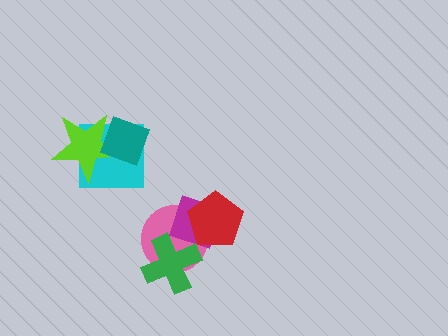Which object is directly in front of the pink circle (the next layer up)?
The magenta diamond is directly in front of the pink circle.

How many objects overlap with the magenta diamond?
3 objects overlap with the magenta diamond.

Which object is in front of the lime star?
The teal diamond is in front of the lime star.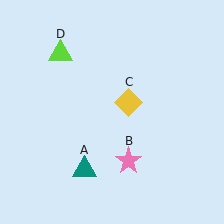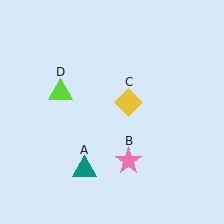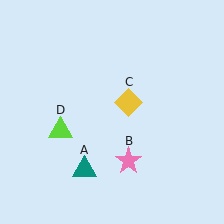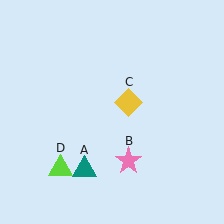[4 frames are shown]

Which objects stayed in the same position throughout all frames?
Teal triangle (object A) and pink star (object B) and yellow diamond (object C) remained stationary.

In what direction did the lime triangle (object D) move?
The lime triangle (object D) moved down.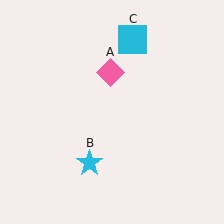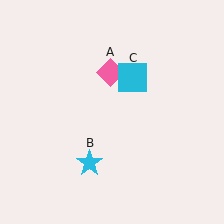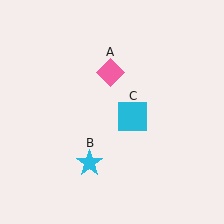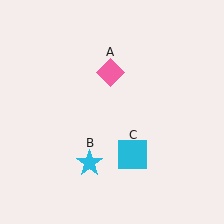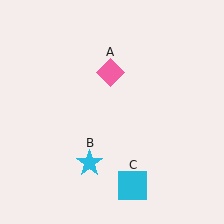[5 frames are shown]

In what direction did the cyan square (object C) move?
The cyan square (object C) moved down.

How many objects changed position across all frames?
1 object changed position: cyan square (object C).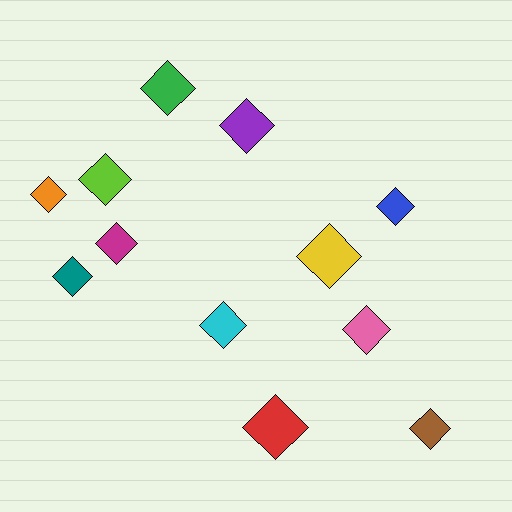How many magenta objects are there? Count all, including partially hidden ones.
There is 1 magenta object.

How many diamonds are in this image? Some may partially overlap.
There are 12 diamonds.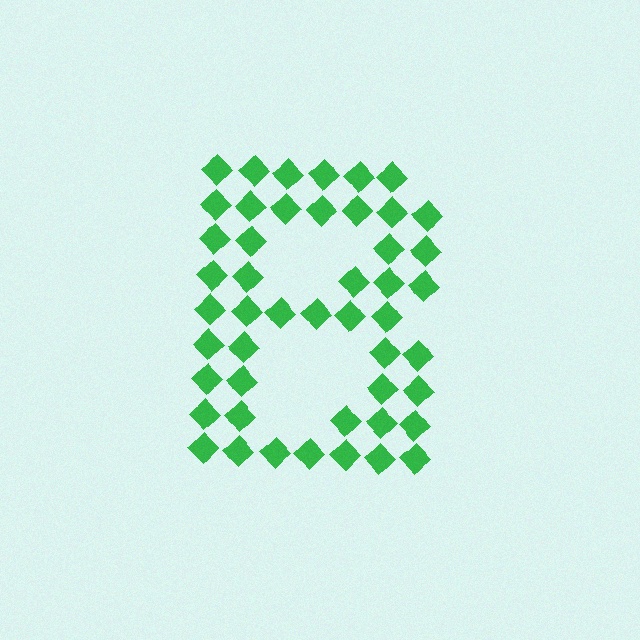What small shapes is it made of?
It is made of small diamonds.